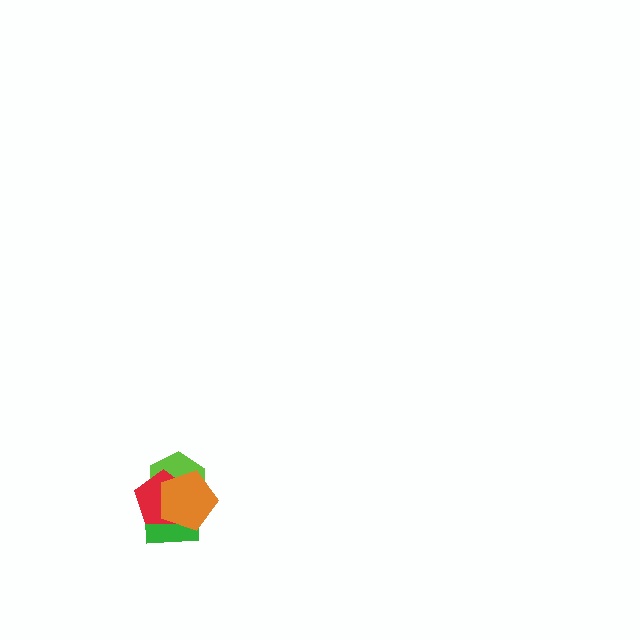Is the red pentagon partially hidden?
Yes, it is partially covered by another shape.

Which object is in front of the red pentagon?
The orange pentagon is in front of the red pentagon.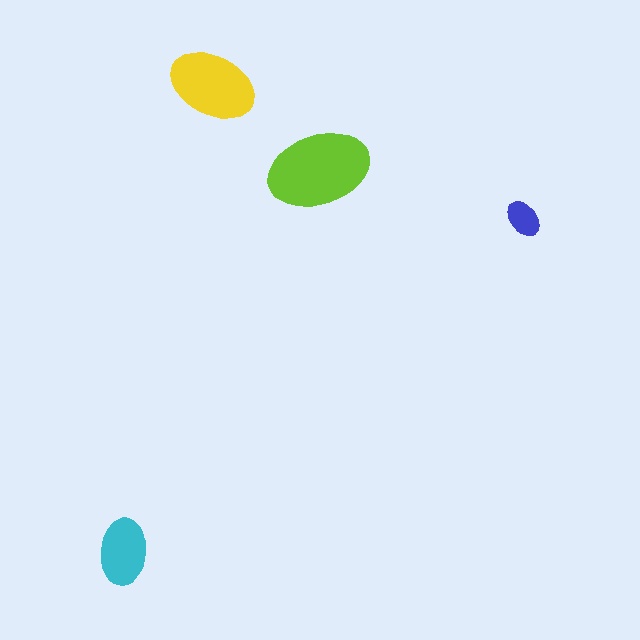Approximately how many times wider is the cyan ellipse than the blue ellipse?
About 1.5 times wider.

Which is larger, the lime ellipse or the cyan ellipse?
The lime one.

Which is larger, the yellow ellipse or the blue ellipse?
The yellow one.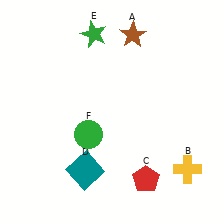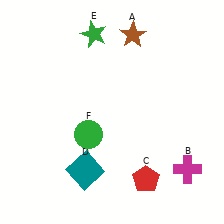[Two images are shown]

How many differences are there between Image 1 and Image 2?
There is 1 difference between the two images.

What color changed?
The cross (B) changed from yellow in Image 1 to magenta in Image 2.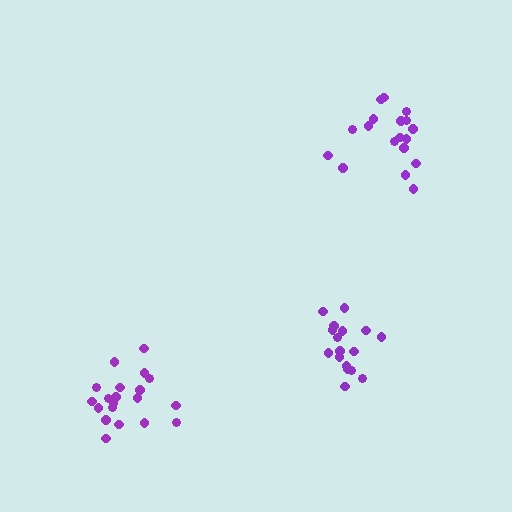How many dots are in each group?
Group 1: 17 dots, Group 2: 20 dots, Group 3: 18 dots (55 total).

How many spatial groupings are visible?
There are 3 spatial groupings.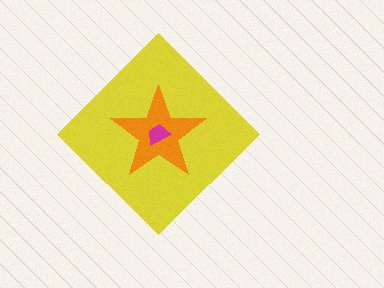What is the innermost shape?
The magenta trapezoid.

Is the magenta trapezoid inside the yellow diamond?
Yes.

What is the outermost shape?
The yellow diamond.